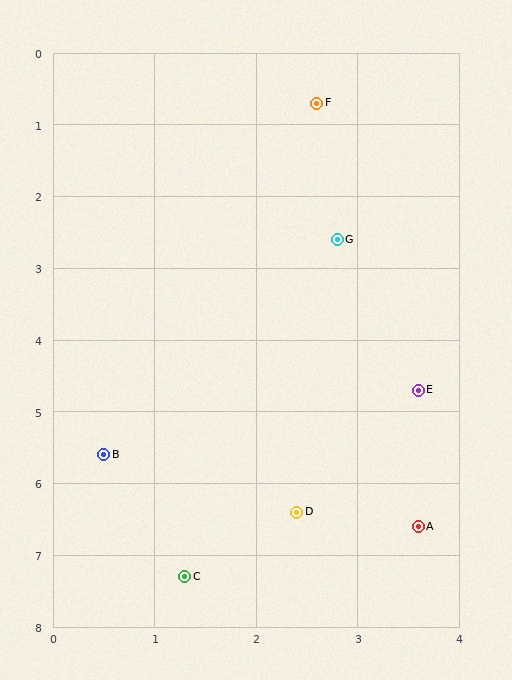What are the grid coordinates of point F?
Point F is at approximately (2.6, 0.7).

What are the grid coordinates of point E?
Point E is at approximately (3.6, 4.7).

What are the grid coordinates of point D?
Point D is at approximately (2.4, 6.4).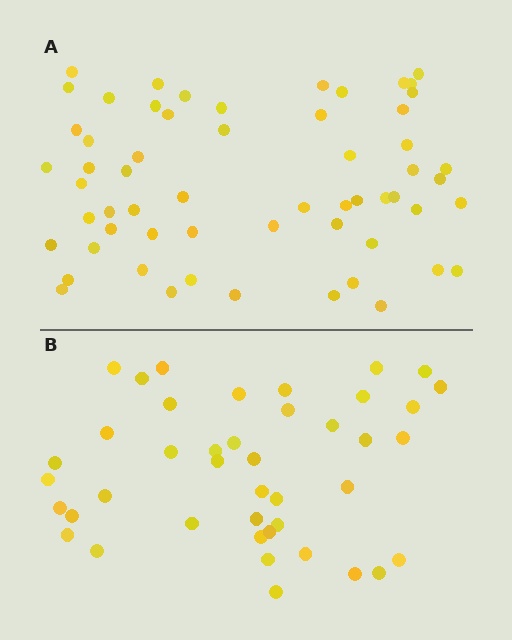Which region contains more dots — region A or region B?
Region A (the top region) has more dots.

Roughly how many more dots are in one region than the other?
Region A has approximately 15 more dots than region B.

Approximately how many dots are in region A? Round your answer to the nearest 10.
About 60 dots. (The exact count is 59, which rounds to 60.)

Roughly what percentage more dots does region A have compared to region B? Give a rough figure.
About 40% more.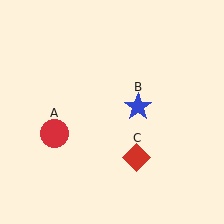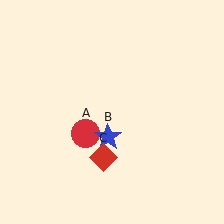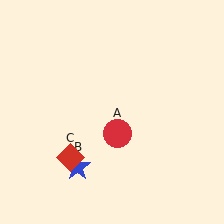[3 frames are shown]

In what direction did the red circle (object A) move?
The red circle (object A) moved right.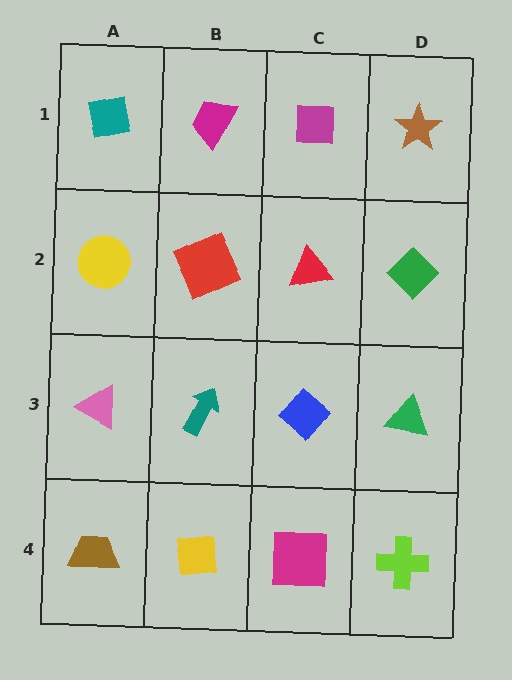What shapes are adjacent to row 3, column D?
A green diamond (row 2, column D), a lime cross (row 4, column D), a blue diamond (row 3, column C).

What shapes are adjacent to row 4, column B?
A teal arrow (row 3, column B), a brown trapezoid (row 4, column A), a magenta square (row 4, column C).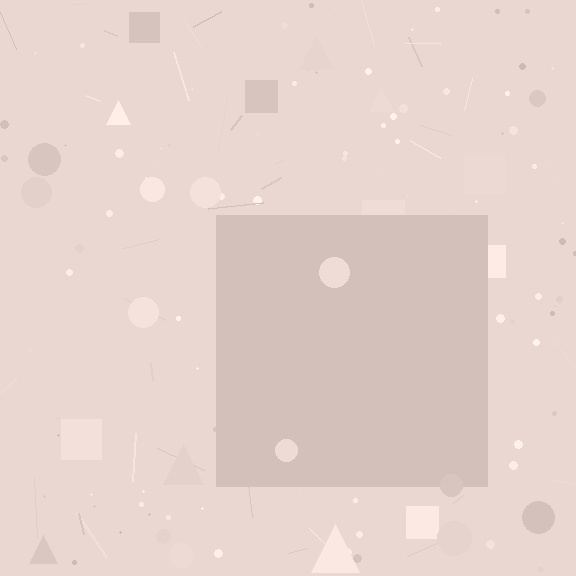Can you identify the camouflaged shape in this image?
The camouflaged shape is a square.